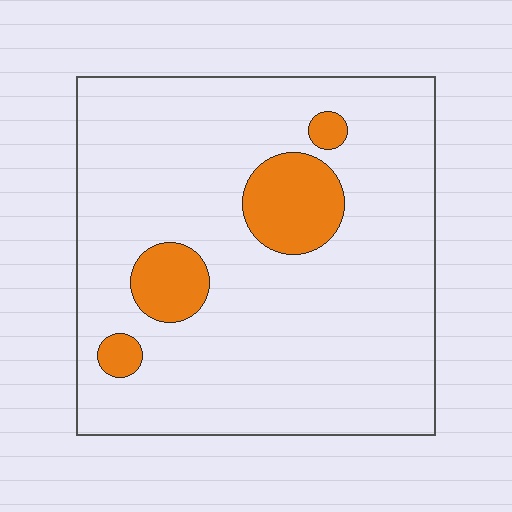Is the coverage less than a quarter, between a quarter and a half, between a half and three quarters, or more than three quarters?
Less than a quarter.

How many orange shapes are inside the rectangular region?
4.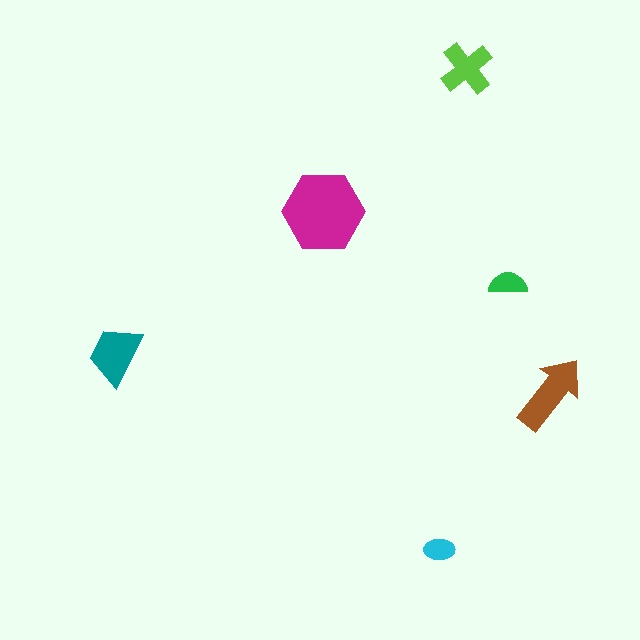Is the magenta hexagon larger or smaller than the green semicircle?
Larger.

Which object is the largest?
The magenta hexagon.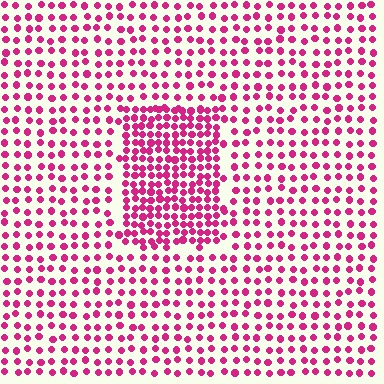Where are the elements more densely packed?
The elements are more densely packed inside the rectangle boundary.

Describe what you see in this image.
The image contains small magenta elements arranged at two different densities. A rectangle-shaped region is visible where the elements are more densely packed than the surrounding area.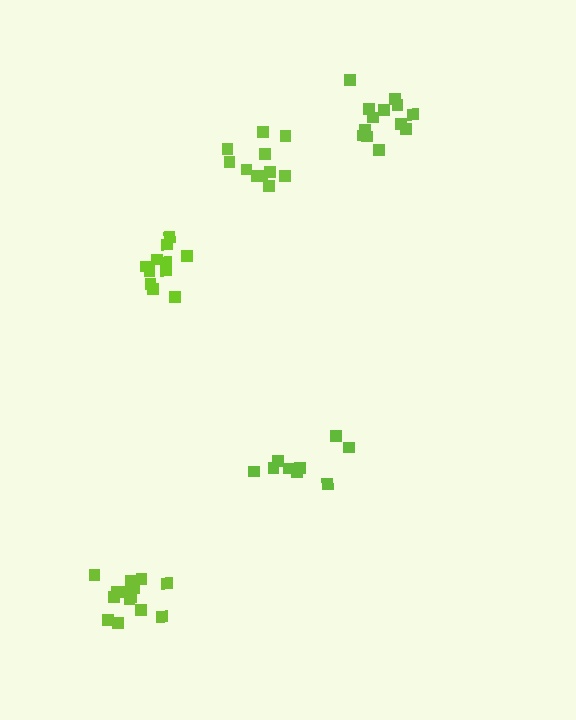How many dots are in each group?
Group 1: 13 dots, Group 2: 14 dots, Group 3: 11 dots, Group 4: 11 dots, Group 5: 9 dots (58 total).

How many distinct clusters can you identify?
There are 5 distinct clusters.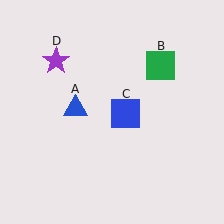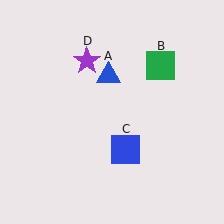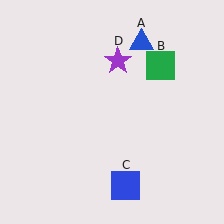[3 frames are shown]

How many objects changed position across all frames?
3 objects changed position: blue triangle (object A), blue square (object C), purple star (object D).